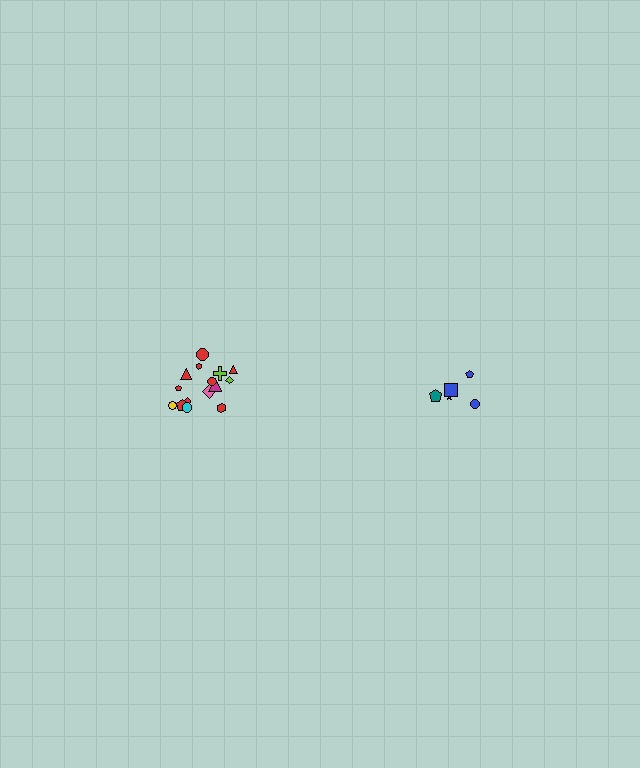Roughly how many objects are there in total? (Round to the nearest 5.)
Roughly 20 objects in total.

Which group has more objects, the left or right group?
The left group.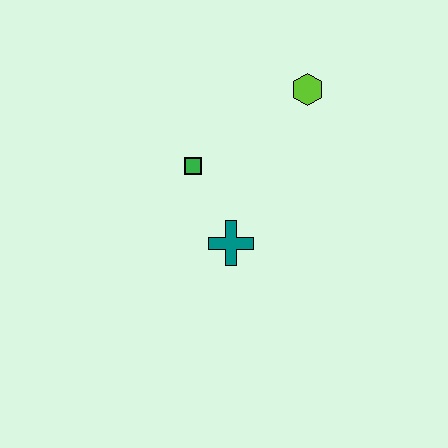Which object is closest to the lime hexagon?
The green square is closest to the lime hexagon.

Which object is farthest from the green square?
The lime hexagon is farthest from the green square.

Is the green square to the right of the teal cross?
No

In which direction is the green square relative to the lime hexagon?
The green square is to the left of the lime hexagon.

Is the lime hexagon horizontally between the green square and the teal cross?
No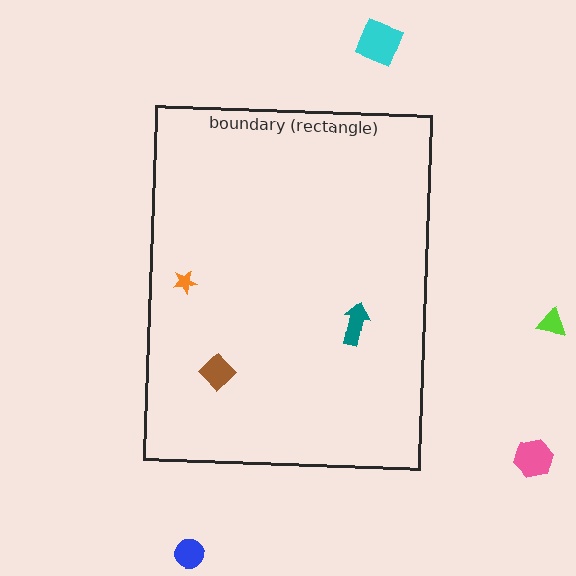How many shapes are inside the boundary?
3 inside, 4 outside.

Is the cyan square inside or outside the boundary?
Outside.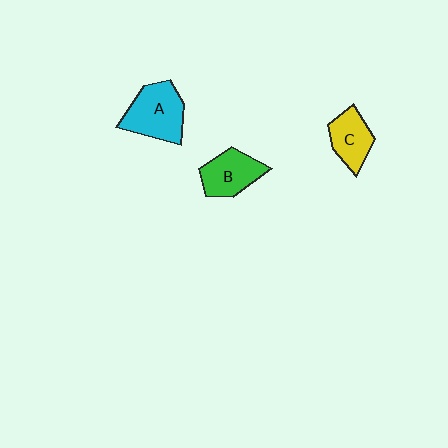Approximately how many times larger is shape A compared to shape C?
Approximately 1.4 times.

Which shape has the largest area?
Shape A (cyan).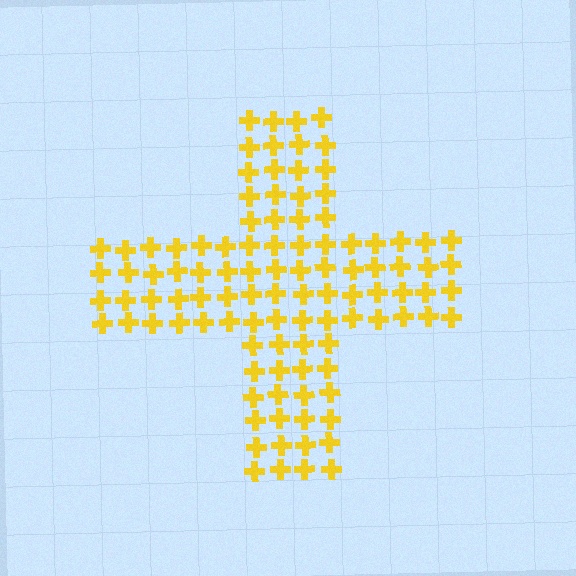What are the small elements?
The small elements are crosses.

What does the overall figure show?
The overall figure shows a cross.